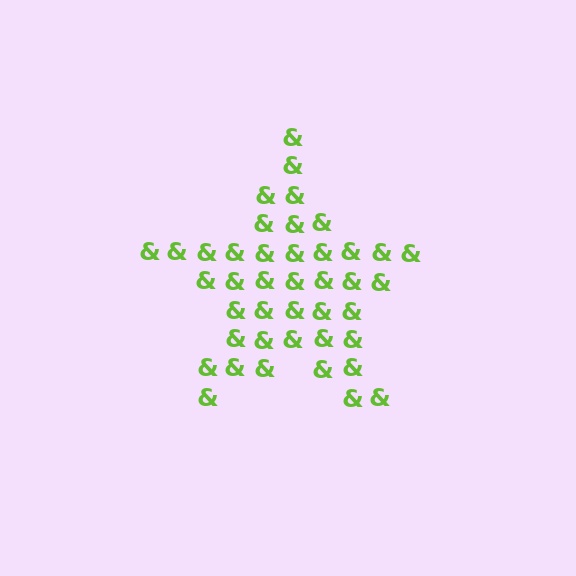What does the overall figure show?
The overall figure shows a star.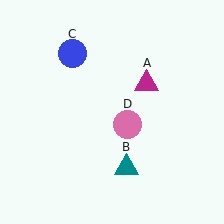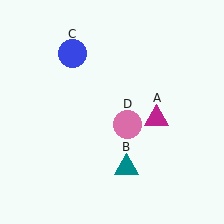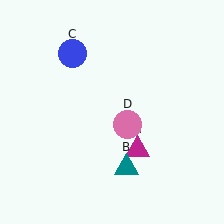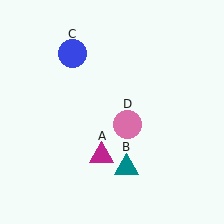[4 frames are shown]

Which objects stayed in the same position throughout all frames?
Teal triangle (object B) and blue circle (object C) and pink circle (object D) remained stationary.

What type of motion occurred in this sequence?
The magenta triangle (object A) rotated clockwise around the center of the scene.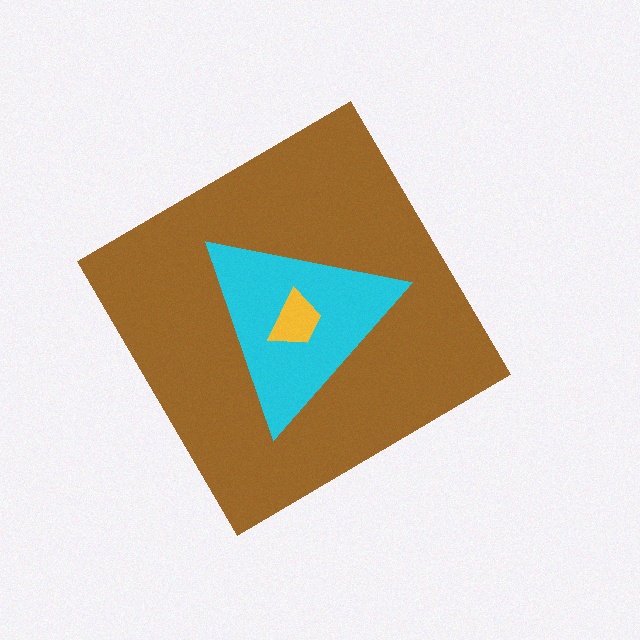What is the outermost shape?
The brown diamond.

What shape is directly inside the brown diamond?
The cyan triangle.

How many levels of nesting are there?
3.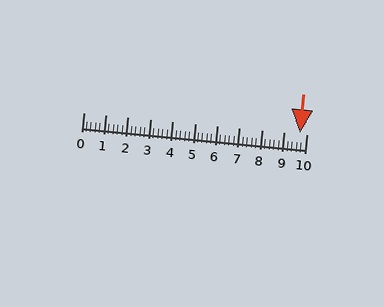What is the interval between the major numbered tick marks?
The major tick marks are spaced 1 units apart.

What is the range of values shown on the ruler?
The ruler shows values from 0 to 10.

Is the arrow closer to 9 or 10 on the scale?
The arrow is closer to 10.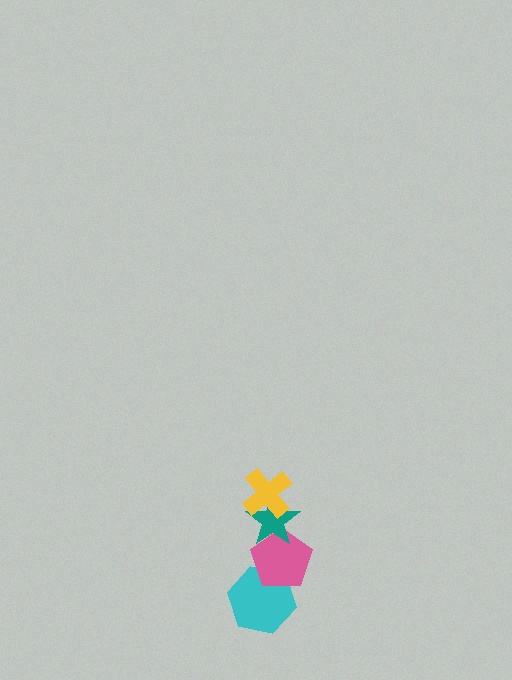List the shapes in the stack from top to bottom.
From top to bottom: the yellow cross, the teal star, the pink pentagon, the cyan hexagon.